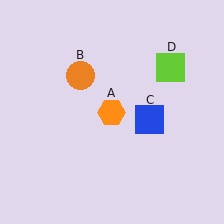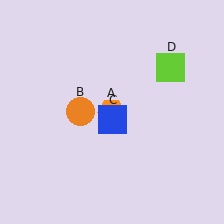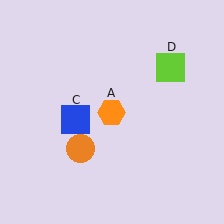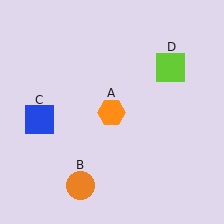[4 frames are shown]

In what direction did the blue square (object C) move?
The blue square (object C) moved left.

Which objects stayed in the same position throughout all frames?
Orange hexagon (object A) and lime square (object D) remained stationary.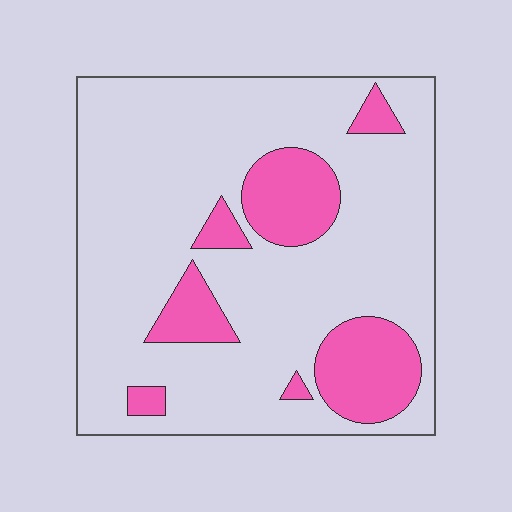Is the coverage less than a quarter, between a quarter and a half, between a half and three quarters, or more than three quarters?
Less than a quarter.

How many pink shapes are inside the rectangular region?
7.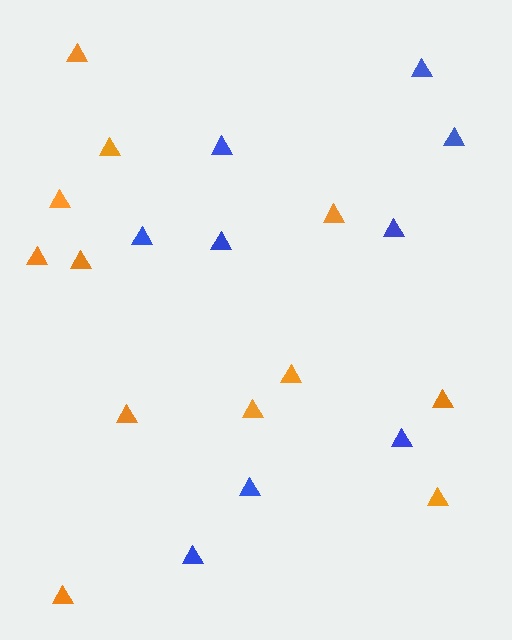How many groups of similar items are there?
There are 2 groups: one group of blue triangles (9) and one group of orange triangles (12).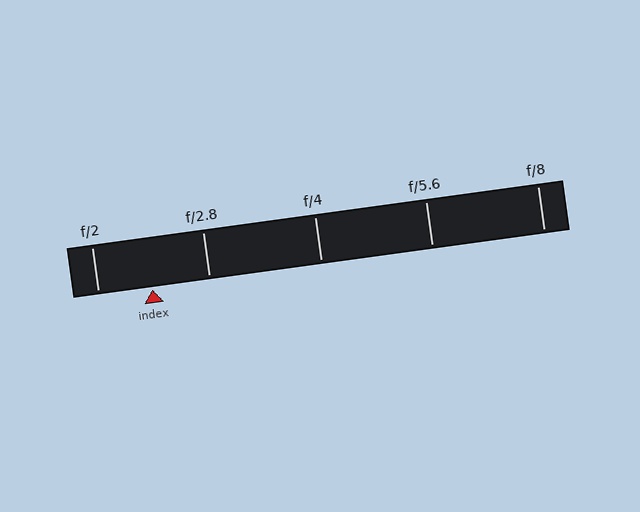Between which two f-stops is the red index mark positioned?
The index mark is between f/2 and f/2.8.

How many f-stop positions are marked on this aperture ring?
There are 5 f-stop positions marked.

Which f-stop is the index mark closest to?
The index mark is closest to f/2.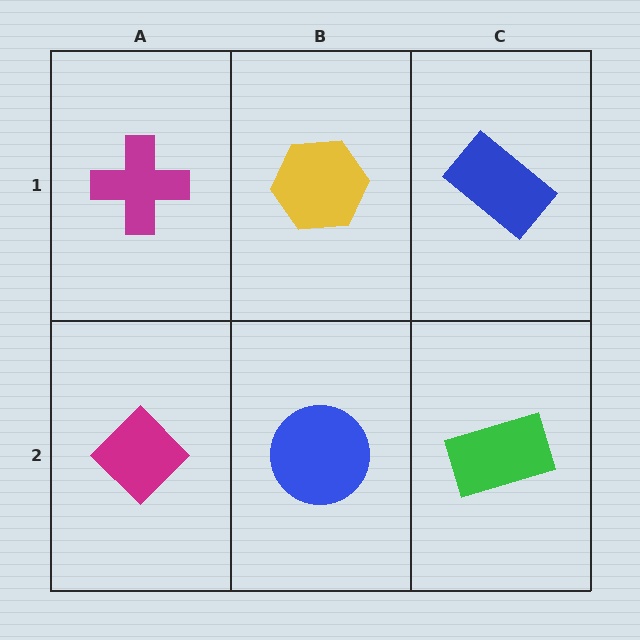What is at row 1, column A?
A magenta cross.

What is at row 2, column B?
A blue circle.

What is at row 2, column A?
A magenta diamond.